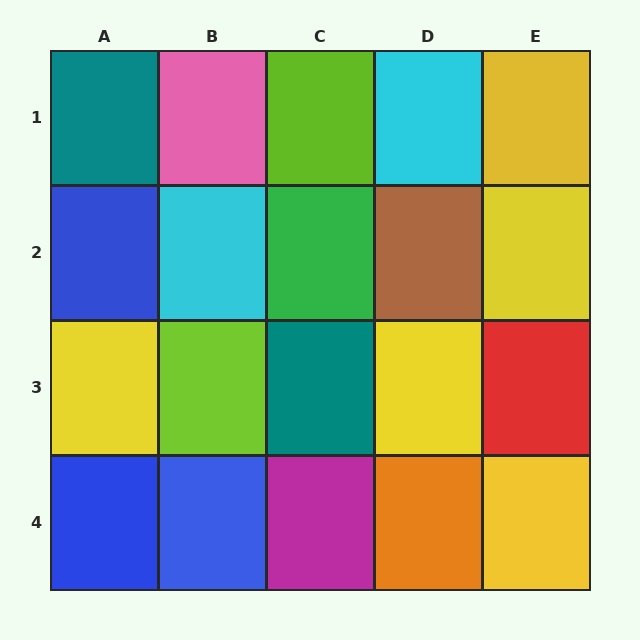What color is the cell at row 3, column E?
Red.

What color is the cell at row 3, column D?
Yellow.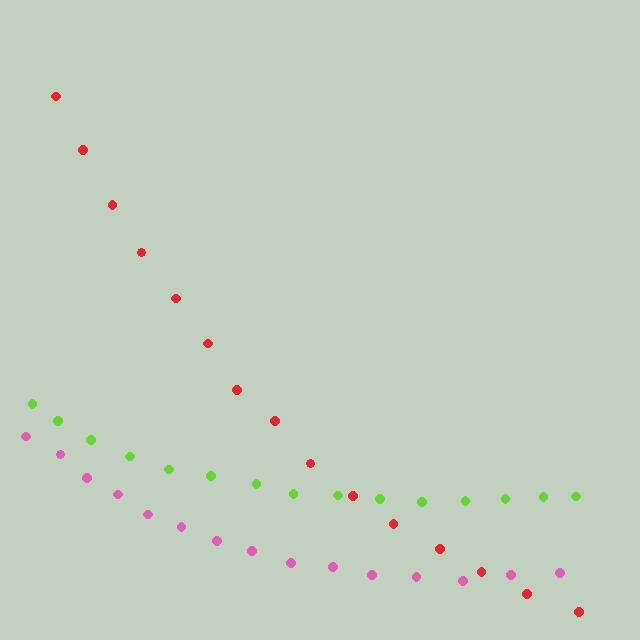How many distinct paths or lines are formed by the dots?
There are 3 distinct paths.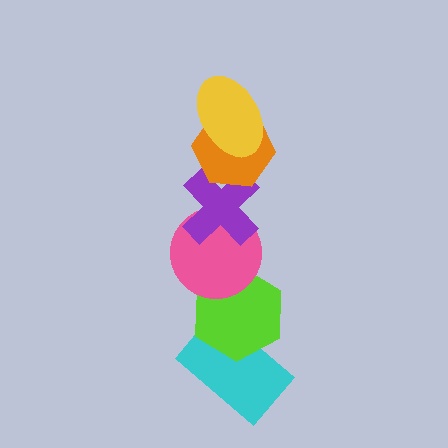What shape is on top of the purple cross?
The orange hexagon is on top of the purple cross.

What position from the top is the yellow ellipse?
The yellow ellipse is 1st from the top.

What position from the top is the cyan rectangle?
The cyan rectangle is 6th from the top.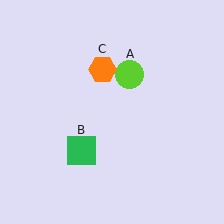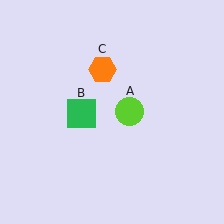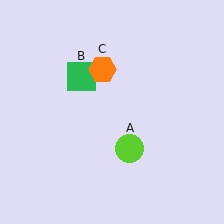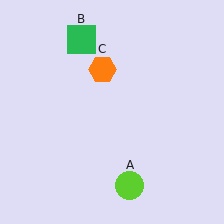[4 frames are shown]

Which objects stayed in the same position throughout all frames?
Orange hexagon (object C) remained stationary.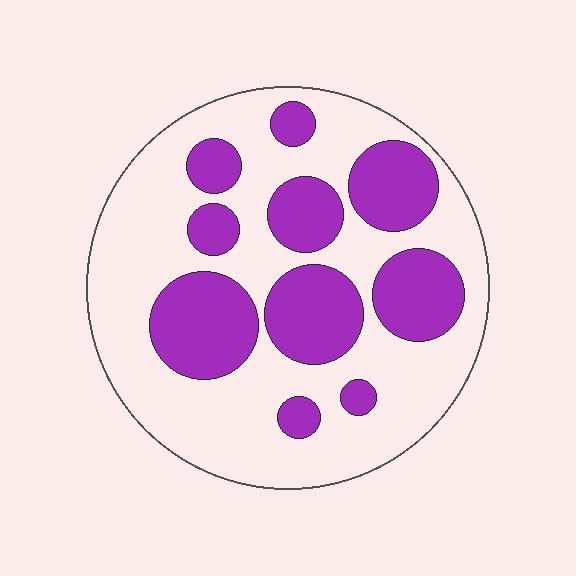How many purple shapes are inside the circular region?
10.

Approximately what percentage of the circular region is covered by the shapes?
Approximately 35%.